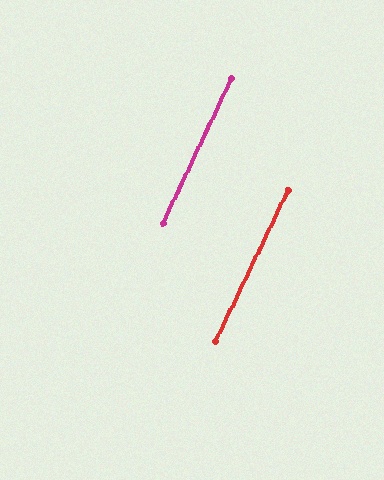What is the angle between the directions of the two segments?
Approximately 0 degrees.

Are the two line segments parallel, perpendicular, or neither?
Parallel — their directions differ by only 0.2°.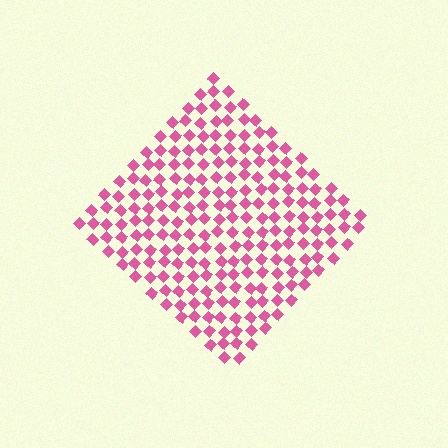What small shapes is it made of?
It is made of small diamonds.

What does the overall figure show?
The overall figure shows a diamond.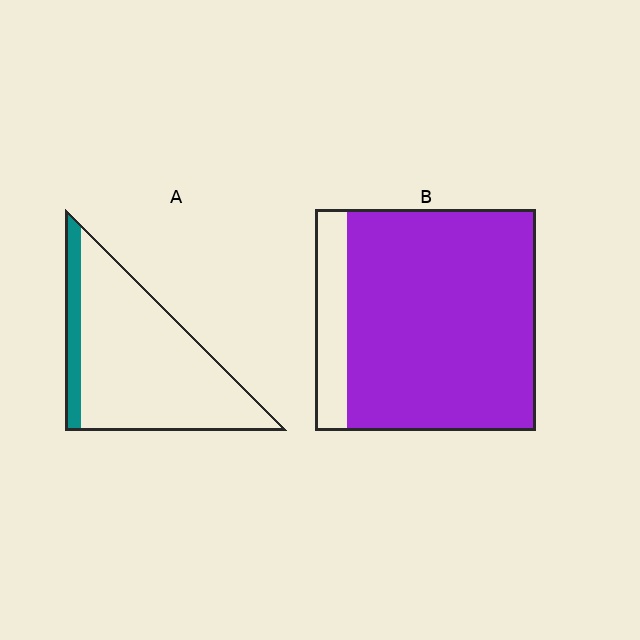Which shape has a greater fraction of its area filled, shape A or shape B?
Shape B.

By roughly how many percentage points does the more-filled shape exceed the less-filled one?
By roughly 70 percentage points (B over A).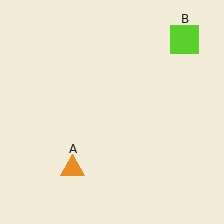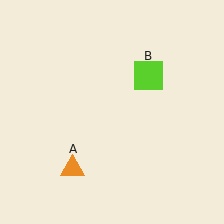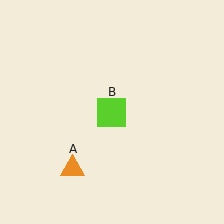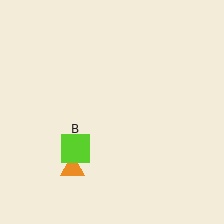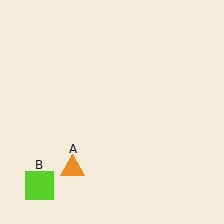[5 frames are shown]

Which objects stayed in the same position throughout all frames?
Orange triangle (object A) remained stationary.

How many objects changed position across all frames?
1 object changed position: lime square (object B).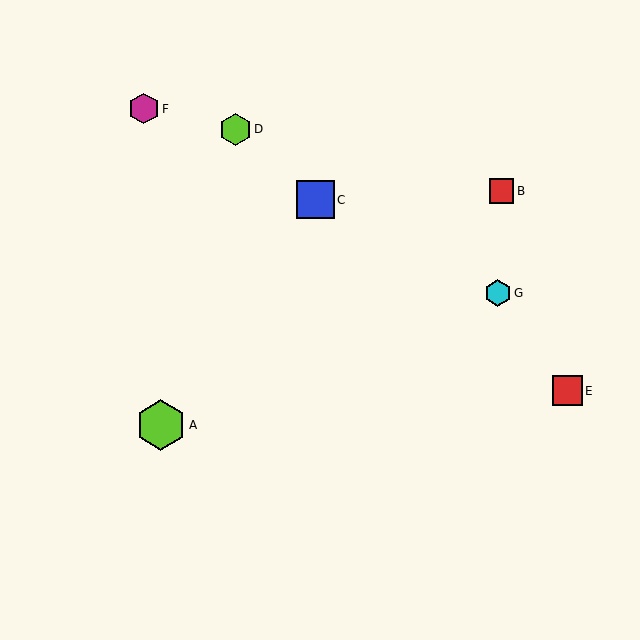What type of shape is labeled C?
Shape C is a blue square.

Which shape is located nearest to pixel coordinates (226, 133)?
The lime hexagon (labeled D) at (235, 129) is nearest to that location.